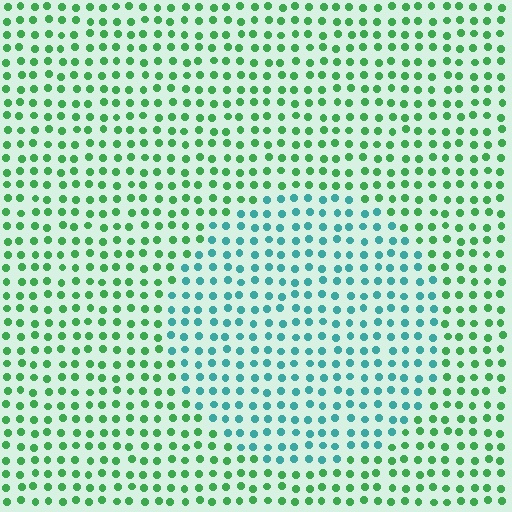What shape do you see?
I see a circle.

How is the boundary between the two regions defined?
The boundary is defined purely by a slight shift in hue (about 48 degrees). Spacing, size, and orientation are identical on both sides.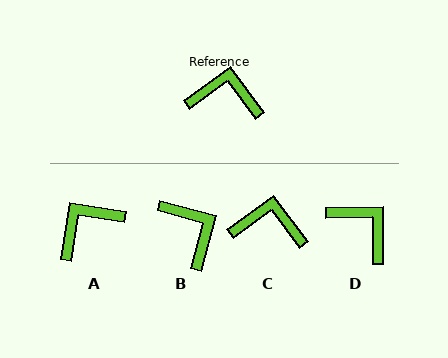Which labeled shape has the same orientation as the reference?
C.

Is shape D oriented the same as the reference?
No, it is off by about 36 degrees.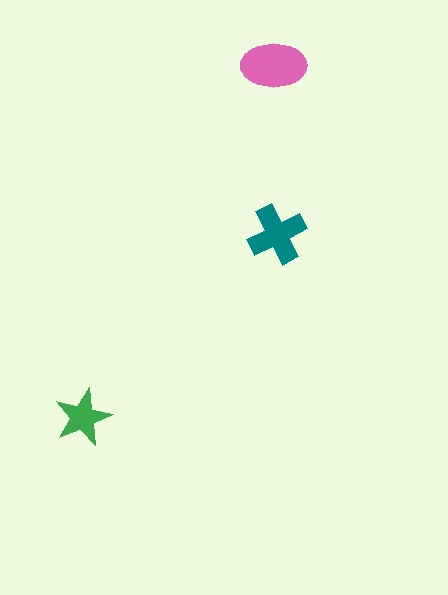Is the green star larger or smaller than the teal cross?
Smaller.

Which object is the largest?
The pink ellipse.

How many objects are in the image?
There are 3 objects in the image.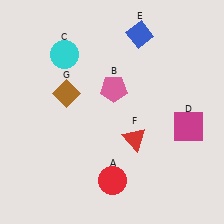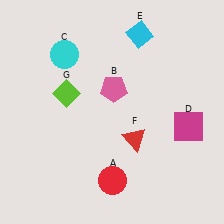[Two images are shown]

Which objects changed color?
E changed from blue to cyan. G changed from brown to lime.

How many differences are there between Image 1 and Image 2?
There are 2 differences between the two images.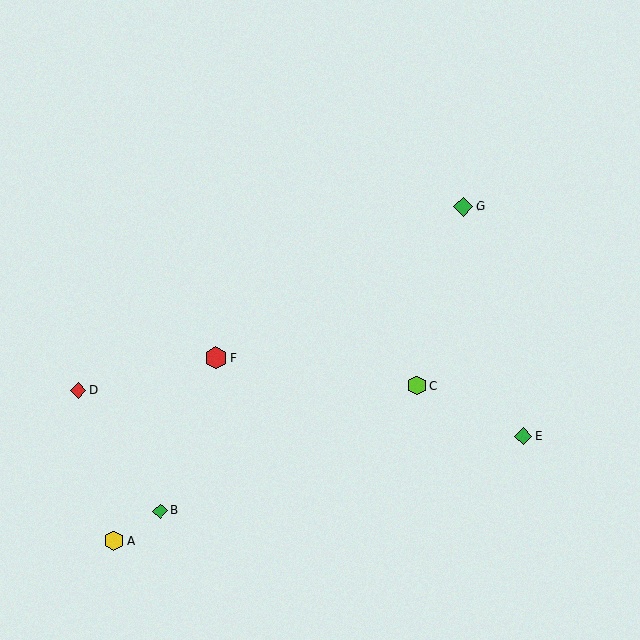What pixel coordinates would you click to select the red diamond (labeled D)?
Click at (78, 391) to select the red diamond D.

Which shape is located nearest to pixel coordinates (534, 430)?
The green diamond (labeled E) at (523, 436) is nearest to that location.